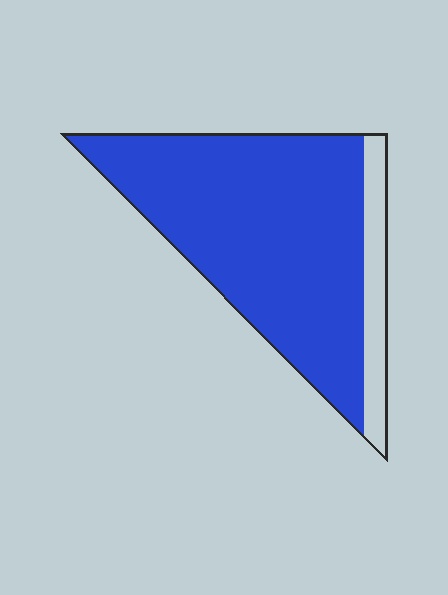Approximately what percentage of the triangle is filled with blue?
Approximately 85%.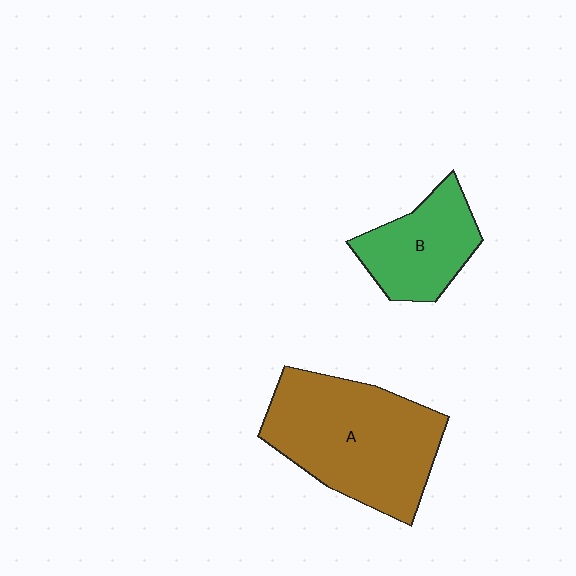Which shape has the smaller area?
Shape B (green).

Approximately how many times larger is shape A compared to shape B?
Approximately 1.9 times.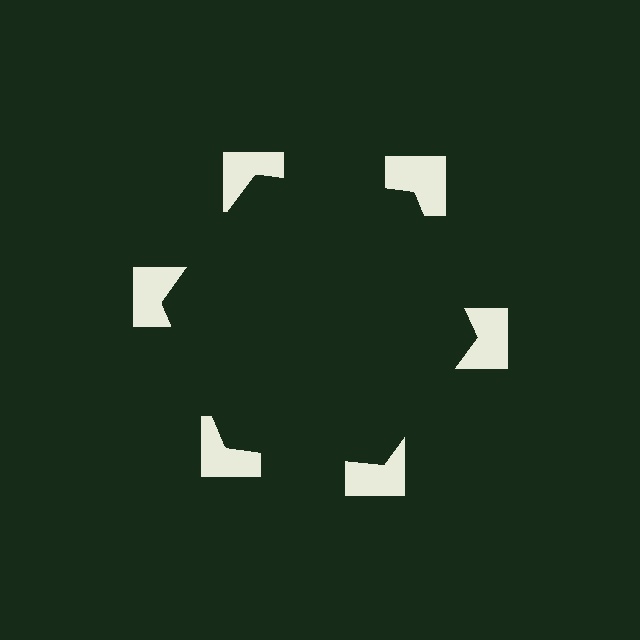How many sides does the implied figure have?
6 sides.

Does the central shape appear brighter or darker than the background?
It typically appears slightly darker than the background, even though no actual brightness change is drawn.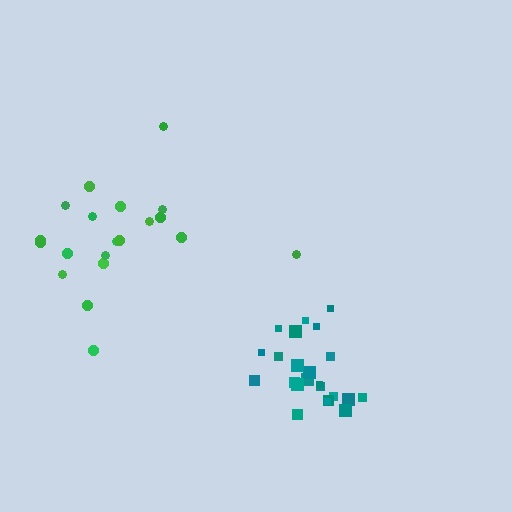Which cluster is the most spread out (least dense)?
Green.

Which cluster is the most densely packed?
Teal.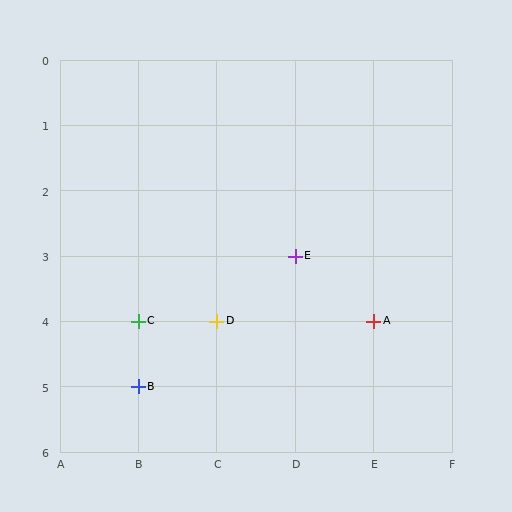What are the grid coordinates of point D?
Point D is at grid coordinates (C, 4).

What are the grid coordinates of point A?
Point A is at grid coordinates (E, 4).